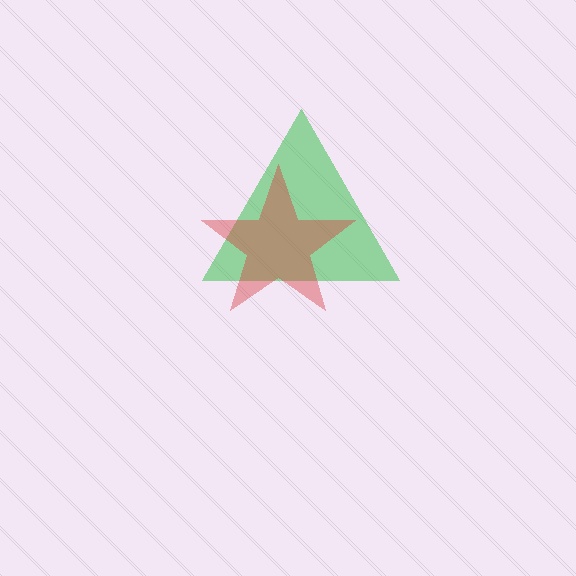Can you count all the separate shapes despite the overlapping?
Yes, there are 2 separate shapes.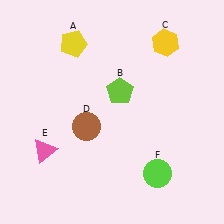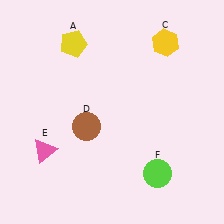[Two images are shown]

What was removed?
The lime pentagon (B) was removed in Image 2.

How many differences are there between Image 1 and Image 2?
There is 1 difference between the two images.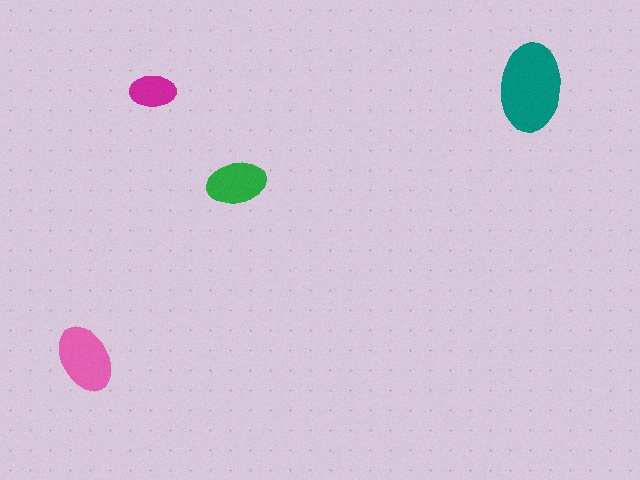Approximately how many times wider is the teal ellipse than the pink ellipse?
About 1.5 times wider.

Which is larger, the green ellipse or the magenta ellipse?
The green one.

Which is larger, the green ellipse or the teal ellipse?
The teal one.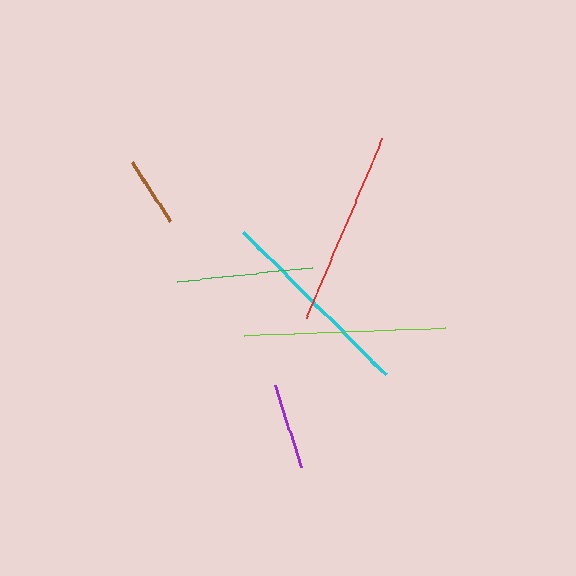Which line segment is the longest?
The cyan line is the longest at approximately 202 pixels.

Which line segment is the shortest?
The brown line is the shortest at approximately 70 pixels.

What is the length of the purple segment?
The purple segment is approximately 86 pixels long.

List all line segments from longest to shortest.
From longest to shortest: cyan, lime, red, green, purple, brown.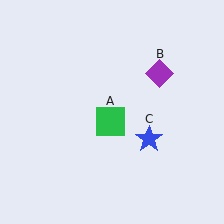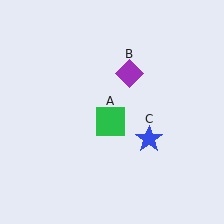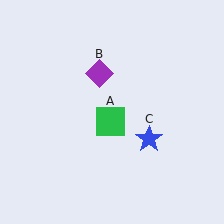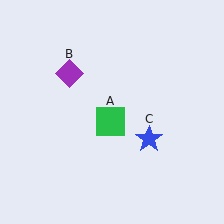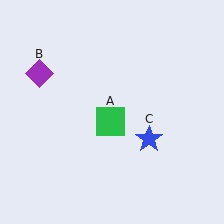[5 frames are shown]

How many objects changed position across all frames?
1 object changed position: purple diamond (object B).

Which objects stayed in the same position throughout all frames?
Green square (object A) and blue star (object C) remained stationary.